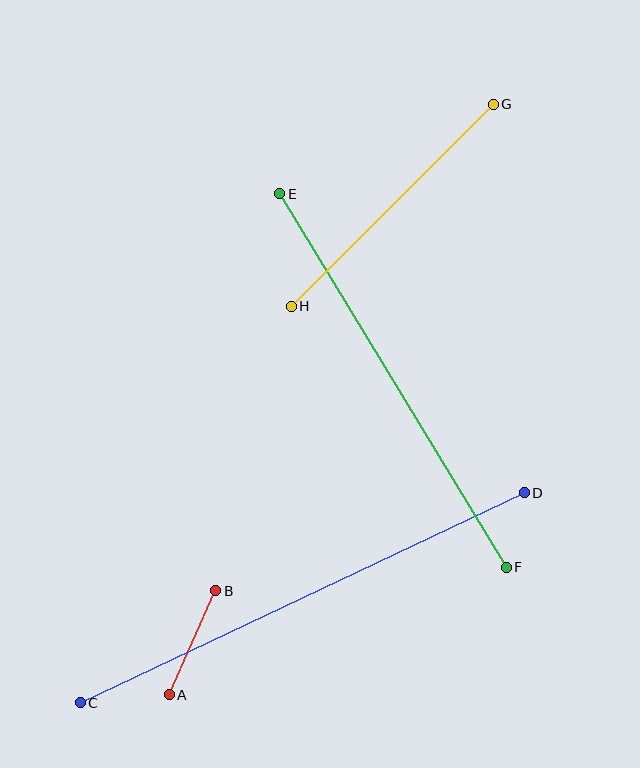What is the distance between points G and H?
The distance is approximately 285 pixels.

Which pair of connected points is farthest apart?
Points C and D are farthest apart.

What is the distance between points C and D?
The distance is approximately 491 pixels.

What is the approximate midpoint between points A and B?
The midpoint is at approximately (193, 643) pixels.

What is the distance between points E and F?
The distance is approximately 437 pixels.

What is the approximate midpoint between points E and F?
The midpoint is at approximately (393, 381) pixels.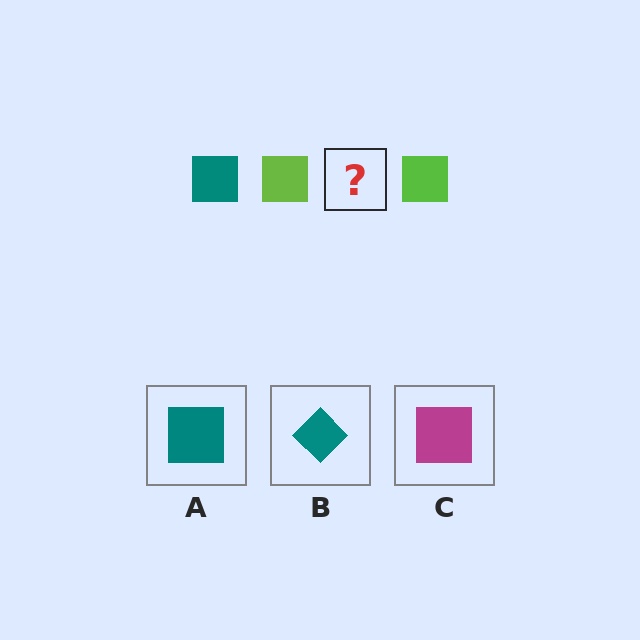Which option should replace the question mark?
Option A.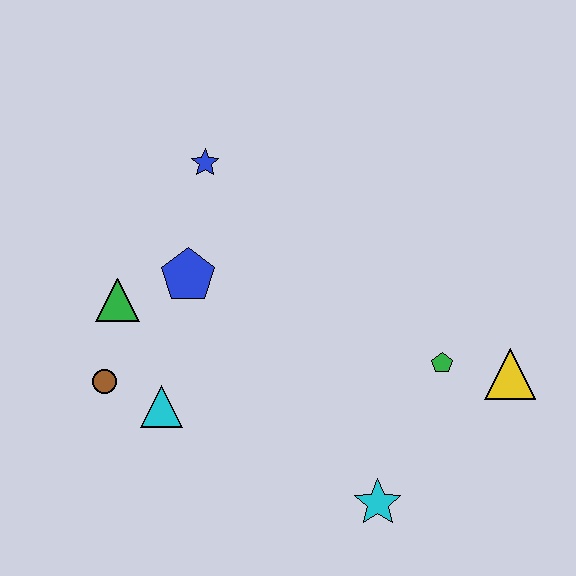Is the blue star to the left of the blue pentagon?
No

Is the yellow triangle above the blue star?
No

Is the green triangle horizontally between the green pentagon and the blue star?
No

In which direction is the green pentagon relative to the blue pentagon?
The green pentagon is to the right of the blue pentagon.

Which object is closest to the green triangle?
The blue pentagon is closest to the green triangle.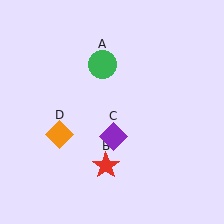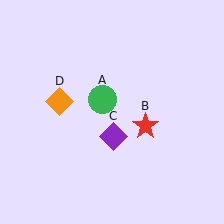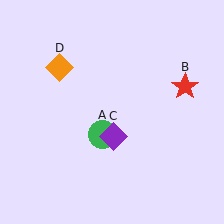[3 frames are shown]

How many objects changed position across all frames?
3 objects changed position: green circle (object A), red star (object B), orange diamond (object D).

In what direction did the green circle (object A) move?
The green circle (object A) moved down.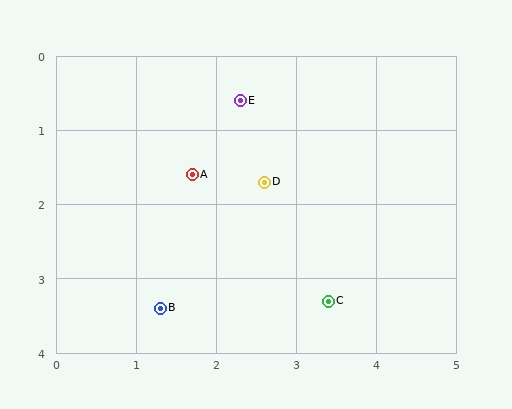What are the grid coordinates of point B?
Point B is at approximately (1.3, 3.4).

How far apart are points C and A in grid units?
Points C and A are about 2.4 grid units apart.